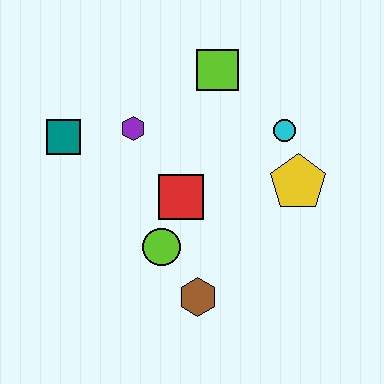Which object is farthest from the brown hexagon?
The lime square is farthest from the brown hexagon.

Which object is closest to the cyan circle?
The yellow pentagon is closest to the cyan circle.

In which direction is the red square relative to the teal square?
The red square is to the right of the teal square.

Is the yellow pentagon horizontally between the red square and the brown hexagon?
No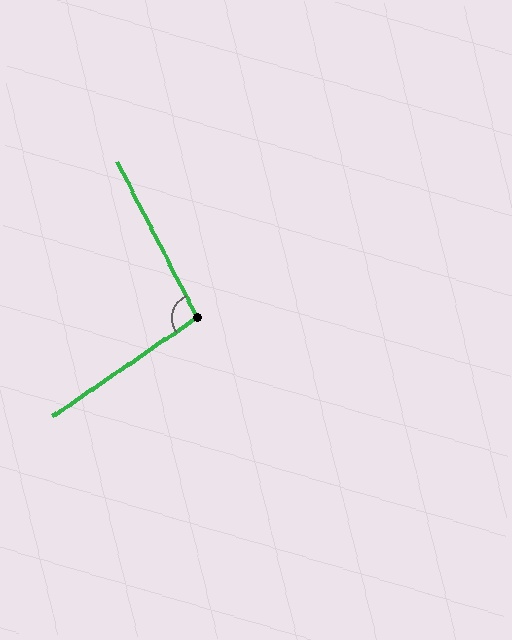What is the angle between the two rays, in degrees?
Approximately 97 degrees.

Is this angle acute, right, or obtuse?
It is obtuse.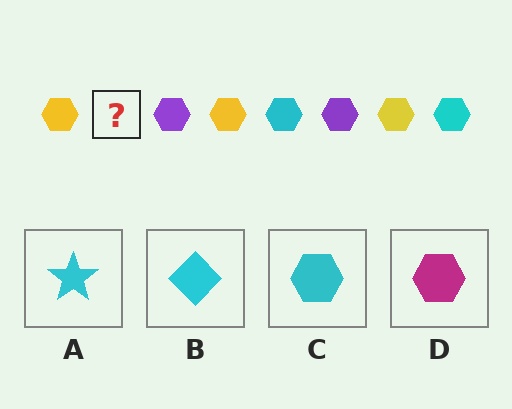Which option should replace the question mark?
Option C.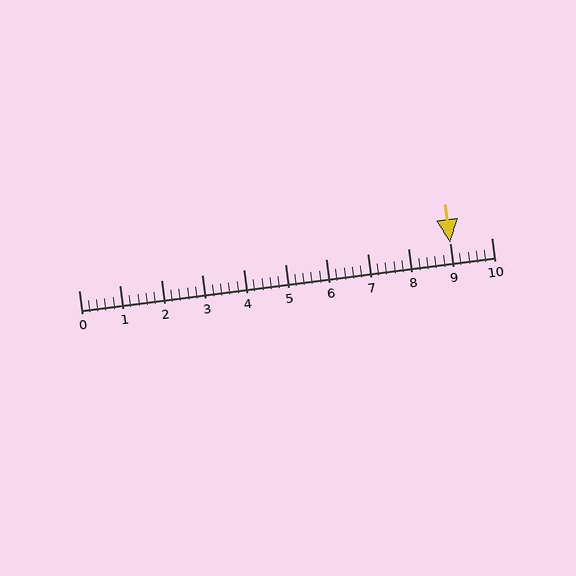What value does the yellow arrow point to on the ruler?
The yellow arrow points to approximately 9.0.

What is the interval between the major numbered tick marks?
The major tick marks are spaced 1 units apart.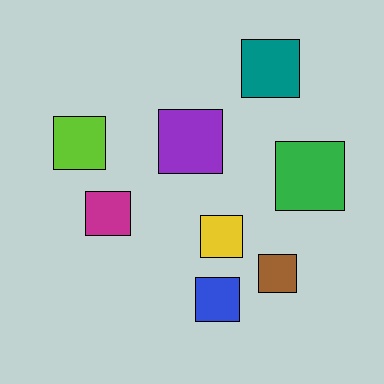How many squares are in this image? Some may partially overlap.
There are 8 squares.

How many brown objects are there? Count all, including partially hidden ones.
There is 1 brown object.